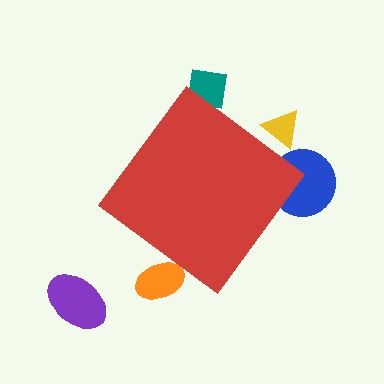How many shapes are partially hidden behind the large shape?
5 shapes are partially hidden.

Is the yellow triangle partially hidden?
Yes, the yellow triangle is partially hidden behind the red diamond.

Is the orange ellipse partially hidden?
Yes, the orange ellipse is partially hidden behind the red diamond.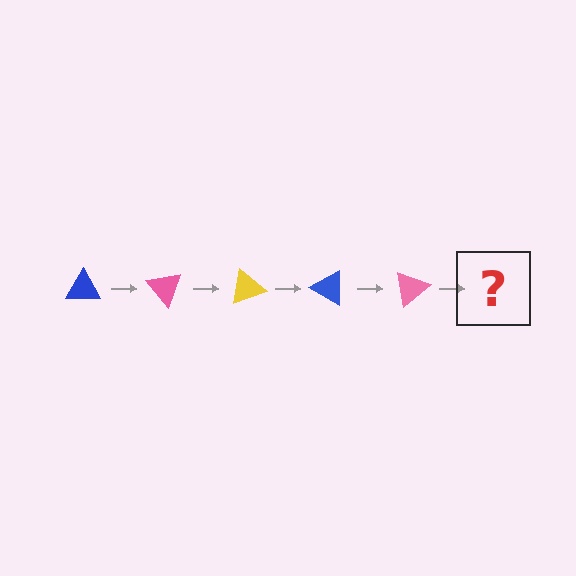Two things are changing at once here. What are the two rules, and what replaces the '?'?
The two rules are that it rotates 50 degrees each step and the color cycles through blue, pink, and yellow. The '?' should be a yellow triangle, rotated 250 degrees from the start.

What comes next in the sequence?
The next element should be a yellow triangle, rotated 250 degrees from the start.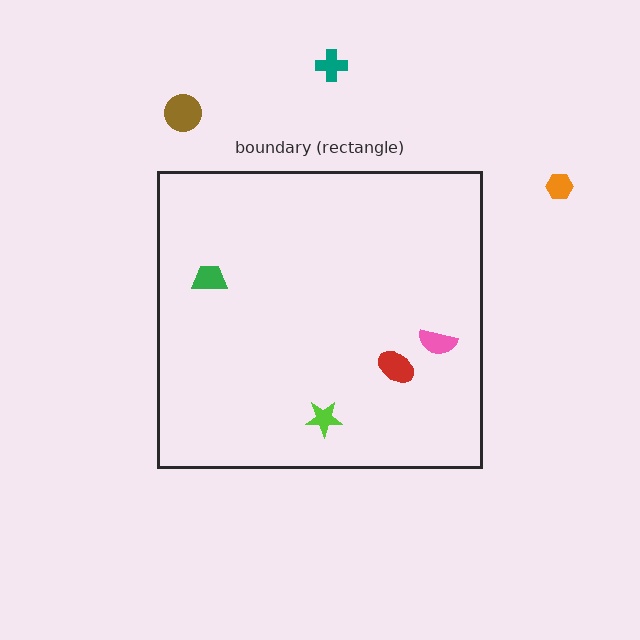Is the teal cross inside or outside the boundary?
Outside.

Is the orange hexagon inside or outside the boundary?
Outside.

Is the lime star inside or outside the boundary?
Inside.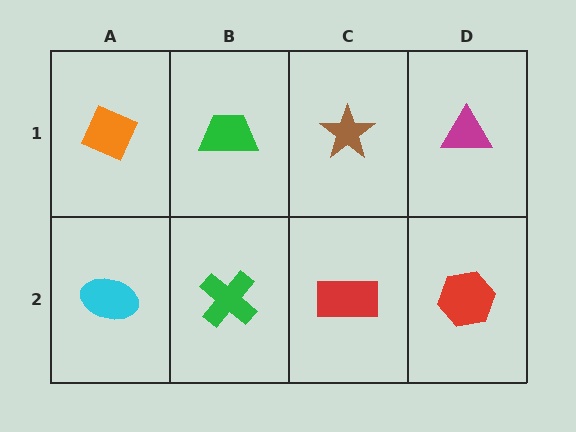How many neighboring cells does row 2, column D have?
2.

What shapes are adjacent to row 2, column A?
An orange diamond (row 1, column A), a green cross (row 2, column B).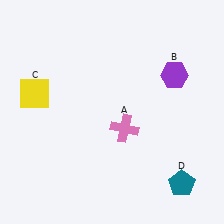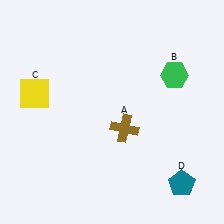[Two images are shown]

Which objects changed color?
A changed from pink to brown. B changed from purple to green.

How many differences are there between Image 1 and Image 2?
There are 2 differences between the two images.